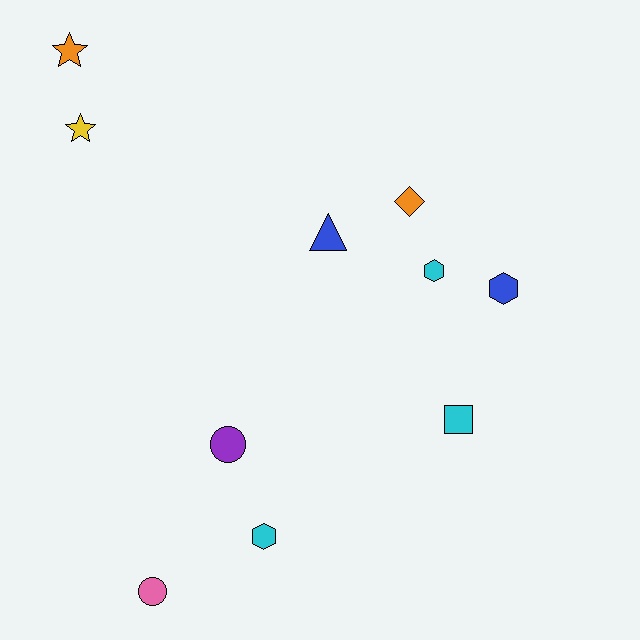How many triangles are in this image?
There is 1 triangle.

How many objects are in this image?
There are 10 objects.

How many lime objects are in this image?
There are no lime objects.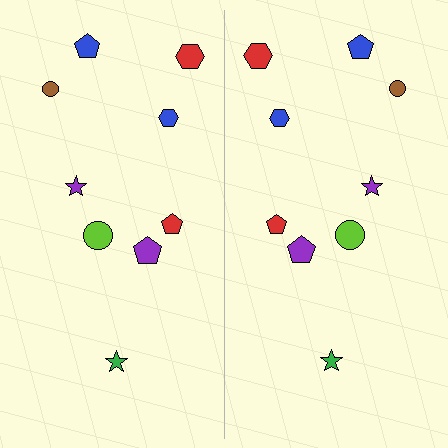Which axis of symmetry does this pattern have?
The pattern has a vertical axis of symmetry running through the center of the image.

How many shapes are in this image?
There are 18 shapes in this image.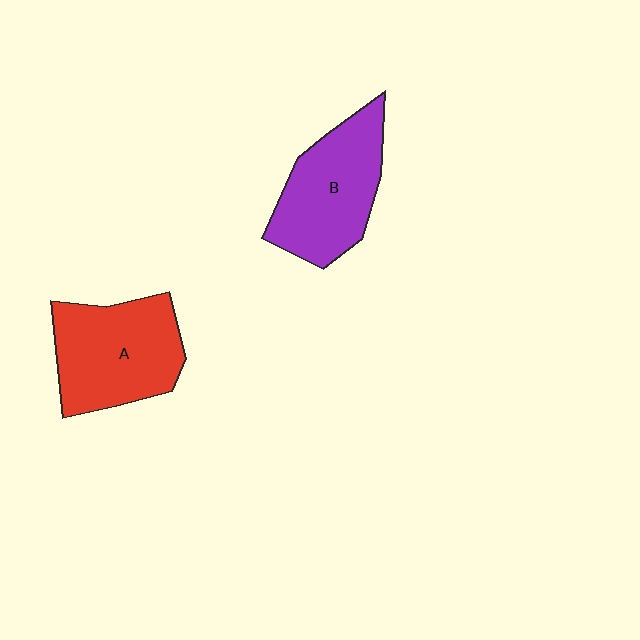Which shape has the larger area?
Shape A (red).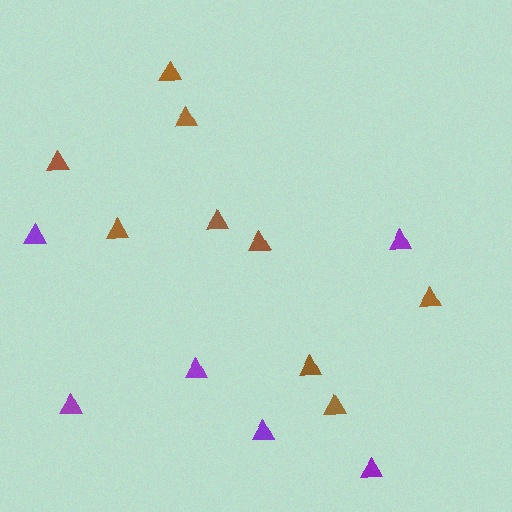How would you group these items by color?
There are 2 groups: one group of purple triangles (6) and one group of brown triangles (9).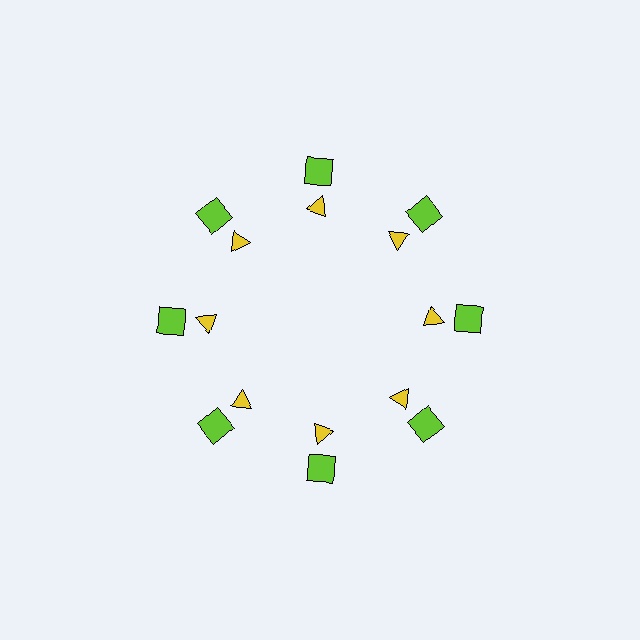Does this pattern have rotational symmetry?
Yes, this pattern has 8-fold rotational symmetry. It looks the same after rotating 45 degrees around the center.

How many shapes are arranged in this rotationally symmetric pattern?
There are 16 shapes, arranged in 8 groups of 2.